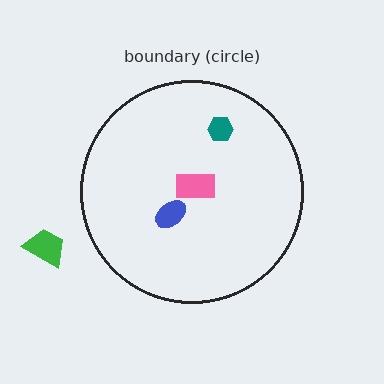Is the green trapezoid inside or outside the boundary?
Outside.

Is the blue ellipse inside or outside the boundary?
Inside.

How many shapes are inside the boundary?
3 inside, 1 outside.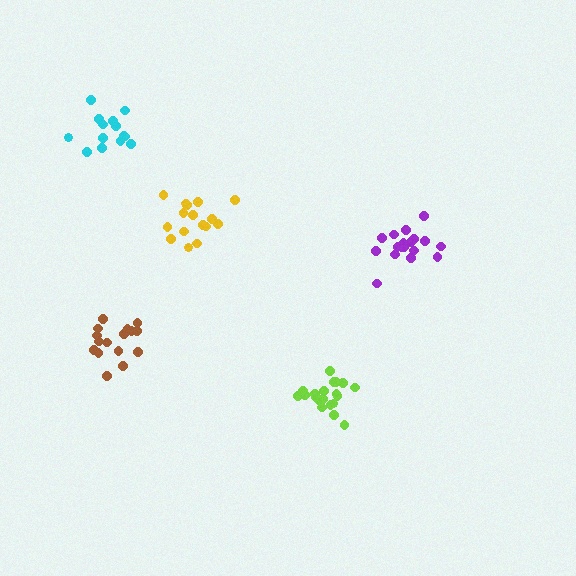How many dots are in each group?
Group 1: 16 dots, Group 2: 14 dots, Group 3: 19 dots, Group 4: 20 dots, Group 5: 16 dots (85 total).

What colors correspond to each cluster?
The clusters are colored: brown, cyan, purple, lime, yellow.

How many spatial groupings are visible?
There are 5 spatial groupings.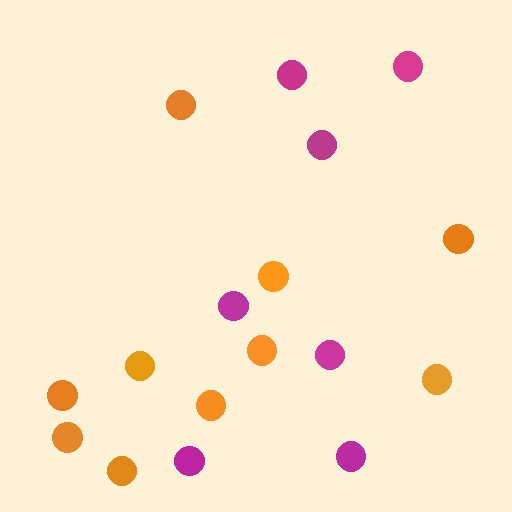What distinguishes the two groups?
There are 2 groups: one group of magenta circles (7) and one group of orange circles (10).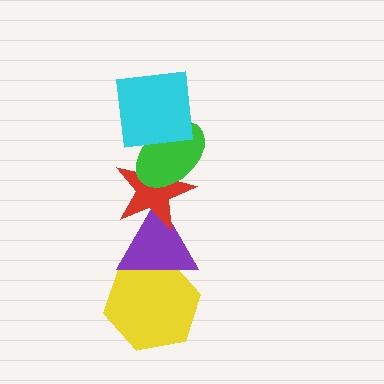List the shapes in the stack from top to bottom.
From top to bottom: the cyan square, the green ellipse, the red star, the purple triangle, the yellow hexagon.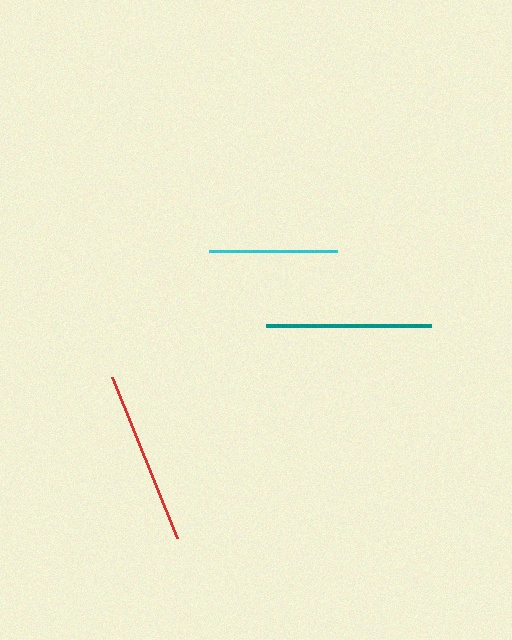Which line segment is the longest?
The red line is the longest at approximately 174 pixels.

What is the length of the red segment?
The red segment is approximately 174 pixels long.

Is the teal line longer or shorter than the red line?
The red line is longer than the teal line.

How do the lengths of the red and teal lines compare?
The red and teal lines are approximately the same length.